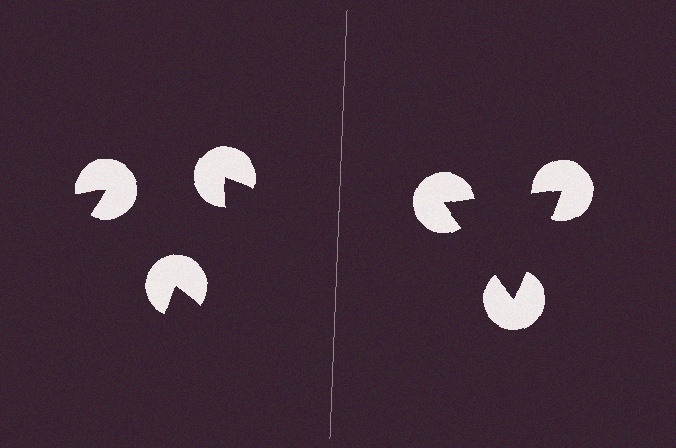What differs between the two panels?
The pac-man discs are positioned identically on both sides; only the wedge orientations differ. On the right they align to a triangle; on the left they are misaligned.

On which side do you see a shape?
An illusory triangle appears on the right side. On the left side the wedge cuts are rotated, so no coherent shape forms.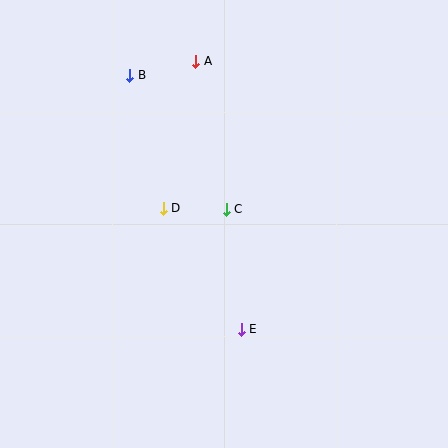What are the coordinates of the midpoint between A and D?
The midpoint between A and D is at (179, 135).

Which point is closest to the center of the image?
Point C at (226, 209) is closest to the center.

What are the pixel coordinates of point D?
Point D is at (163, 208).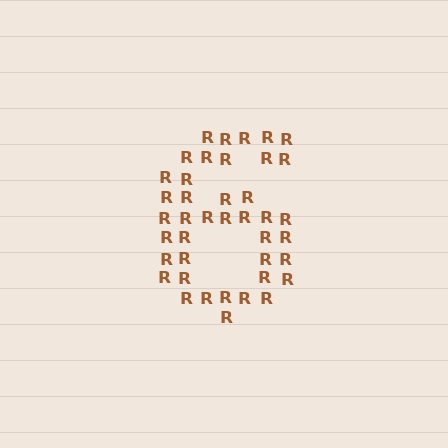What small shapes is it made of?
It is made of small letter R's.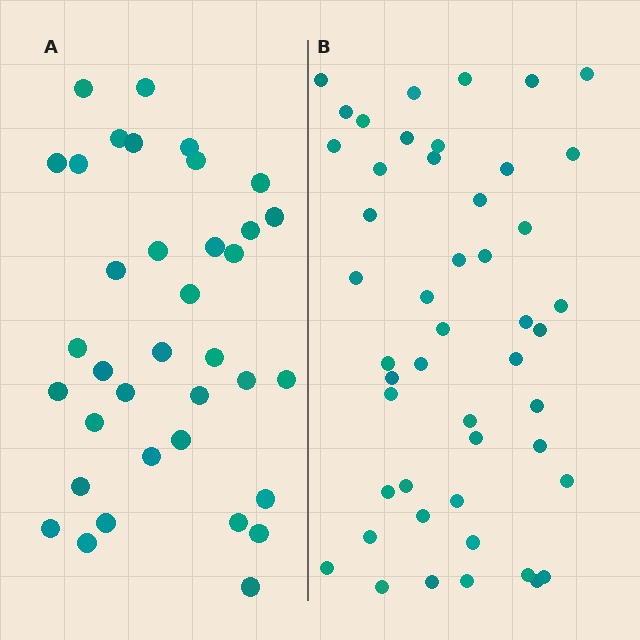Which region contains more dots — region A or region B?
Region B (the right region) has more dots.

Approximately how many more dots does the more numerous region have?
Region B has roughly 12 or so more dots than region A.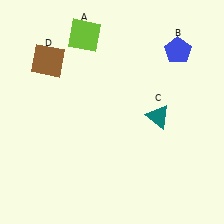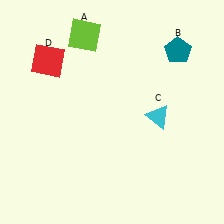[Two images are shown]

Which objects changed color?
B changed from blue to teal. C changed from teal to cyan. D changed from brown to red.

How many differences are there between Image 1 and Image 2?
There are 3 differences between the two images.